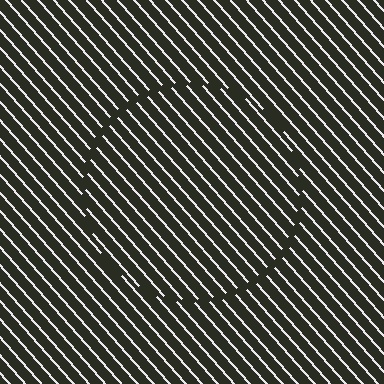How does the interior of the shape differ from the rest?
The interior of the shape contains the same grating, shifted by half a period — the contour is defined by the phase discontinuity where line-ends from the inner and outer gratings abut.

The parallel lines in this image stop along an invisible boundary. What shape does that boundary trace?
An illusory circle. The interior of the shape contains the same grating, shifted by half a period — the contour is defined by the phase discontinuity where line-ends from the inner and outer gratings abut.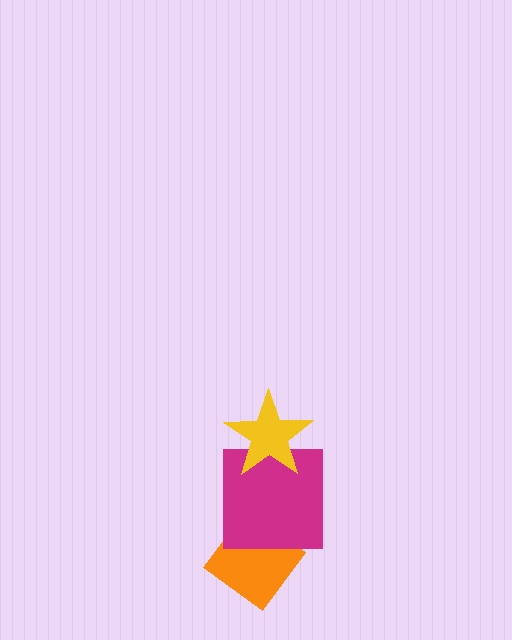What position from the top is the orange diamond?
The orange diamond is 3rd from the top.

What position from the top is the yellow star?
The yellow star is 1st from the top.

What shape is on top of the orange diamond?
The magenta square is on top of the orange diamond.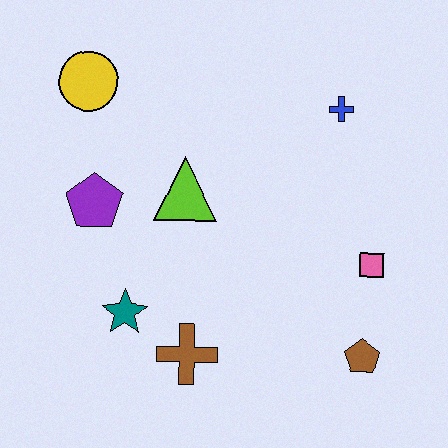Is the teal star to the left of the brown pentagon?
Yes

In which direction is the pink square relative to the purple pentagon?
The pink square is to the right of the purple pentagon.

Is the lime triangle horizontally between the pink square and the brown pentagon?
No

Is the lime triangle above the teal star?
Yes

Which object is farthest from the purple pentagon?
The brown pentagon is farthest from the purple pentagon.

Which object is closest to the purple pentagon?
The lime triangle is closest to the purple pentagon.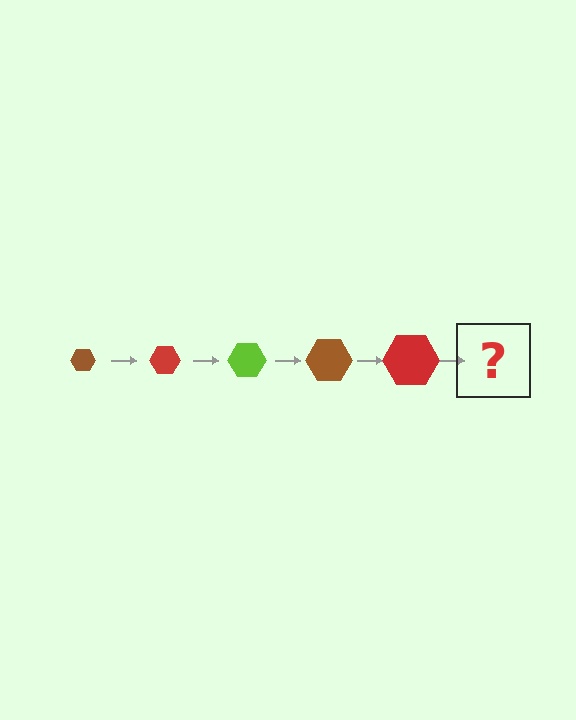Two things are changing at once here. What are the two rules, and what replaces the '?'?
The two rules are that the hexagon grows larger each step and the color cycles through brown, red, and lime. The '?' should be a lime hexagon, larger than the previous one.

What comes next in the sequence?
The next element should be a lime hexagon, larger than the previous one.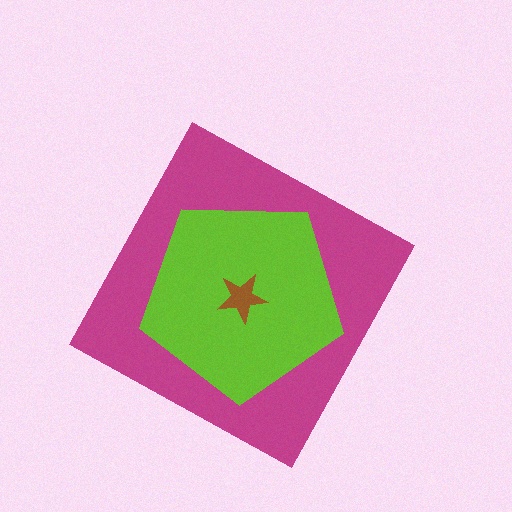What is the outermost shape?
The magenta diamond.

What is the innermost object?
The brown star.